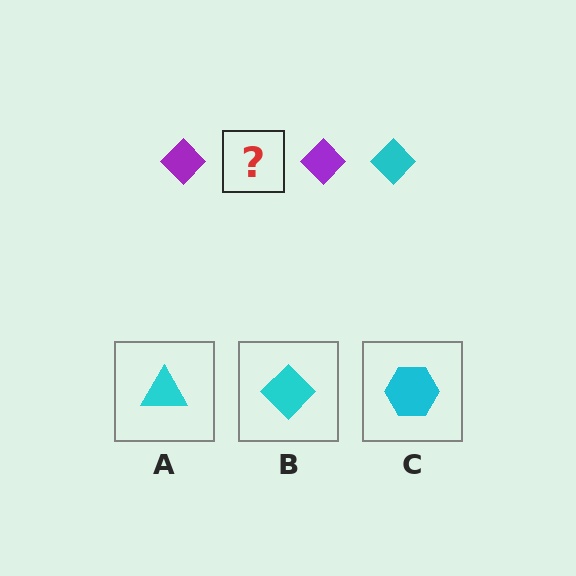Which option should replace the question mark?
Option B.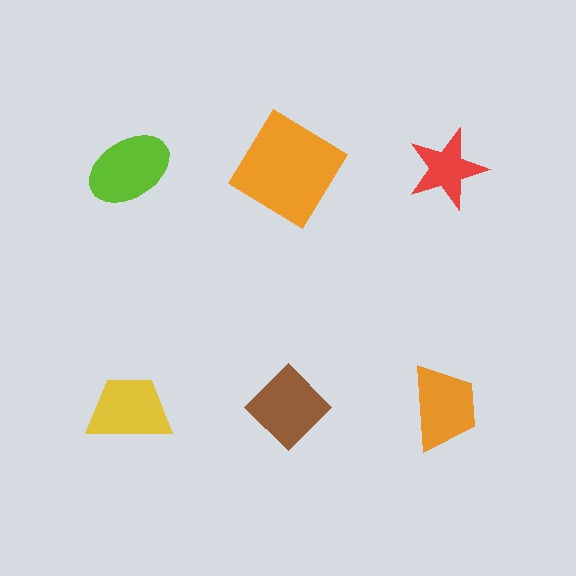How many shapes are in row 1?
3 shapes.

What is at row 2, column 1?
A yellow trapezoid.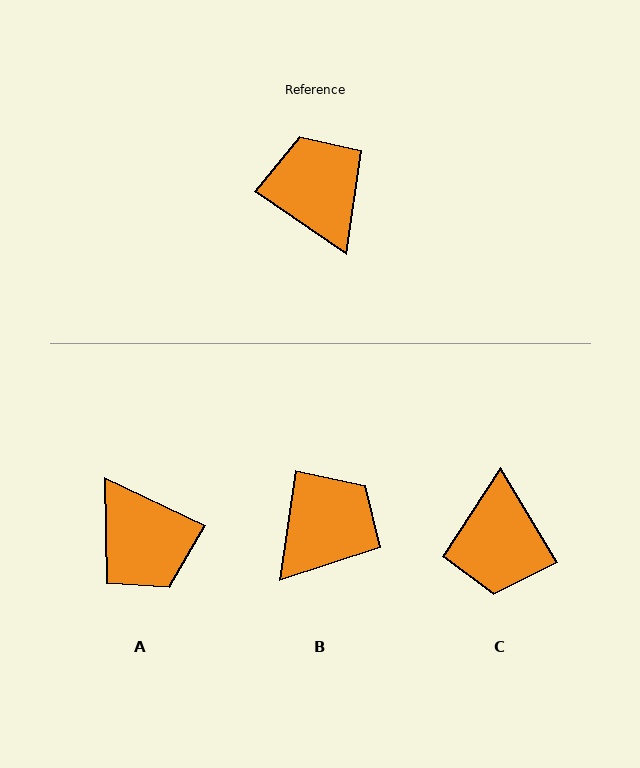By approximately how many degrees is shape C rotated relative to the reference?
Approximately 155 degrees counter-clockwise.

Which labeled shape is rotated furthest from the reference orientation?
A, about 171 degrees away.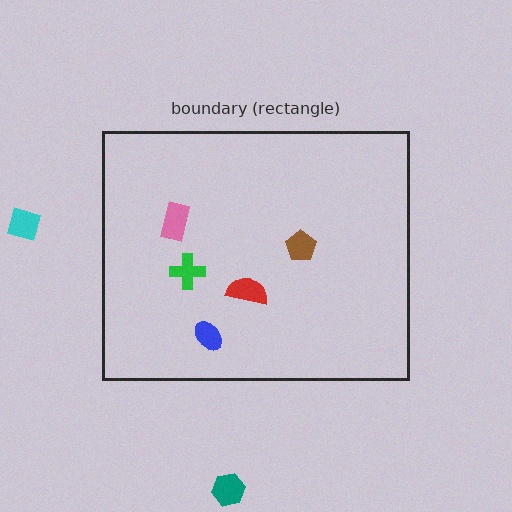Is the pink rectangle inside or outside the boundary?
Inside.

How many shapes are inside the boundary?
5 inside, 2 outside.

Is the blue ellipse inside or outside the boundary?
Inside.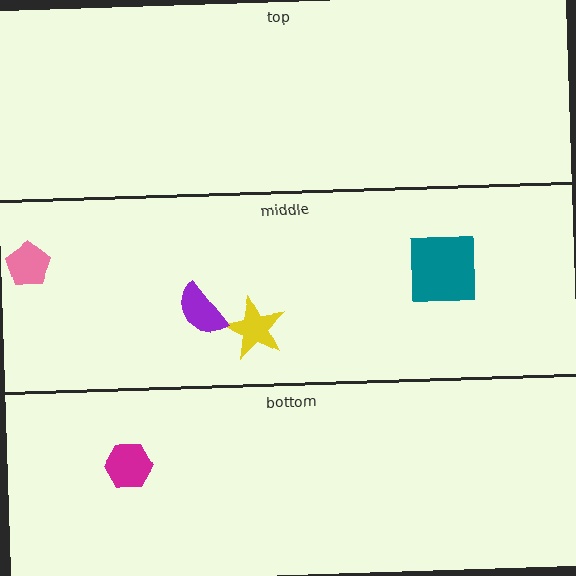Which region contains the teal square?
The middle region.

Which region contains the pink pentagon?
The middle region.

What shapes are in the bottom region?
The magenta hexagon.